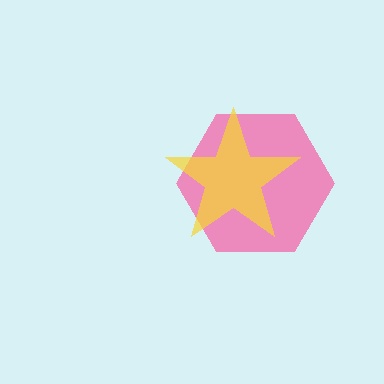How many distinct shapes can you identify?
There are 2 distinct shapes: a pink hexagon, a yellow star.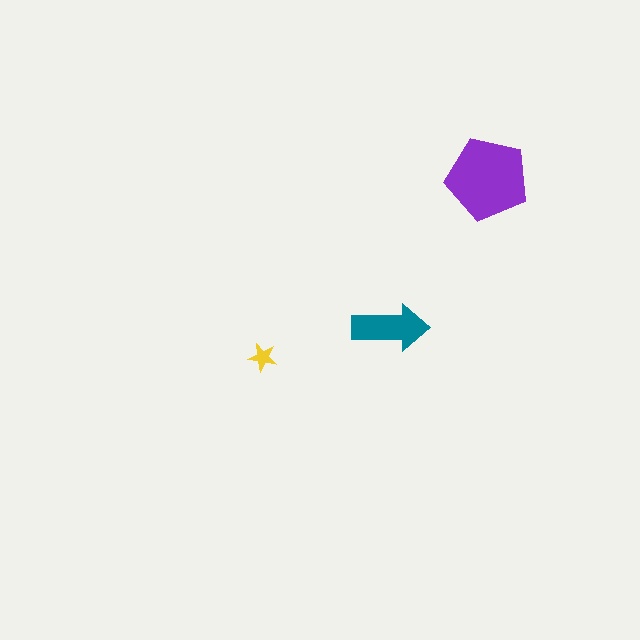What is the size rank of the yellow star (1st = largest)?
3rd.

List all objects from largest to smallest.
The purple pentagon, the teal arrow, the yellow star.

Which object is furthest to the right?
The purple pentagon is rightmost.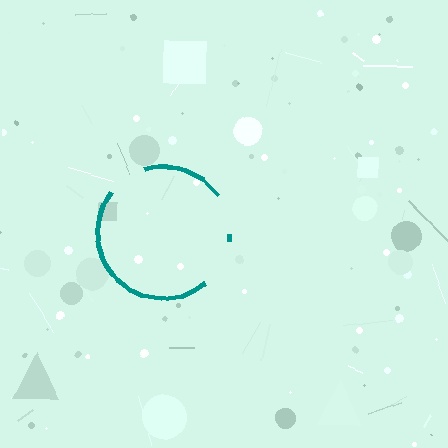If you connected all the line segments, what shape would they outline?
They would outline a circle.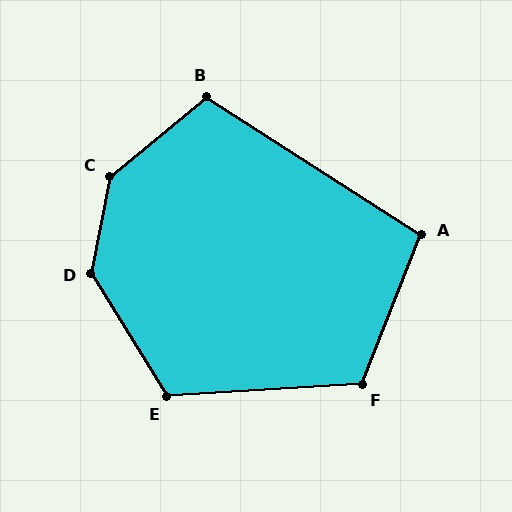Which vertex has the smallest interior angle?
A, at approximately 101 degrees.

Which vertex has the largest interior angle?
C, at approximately 141 degrees.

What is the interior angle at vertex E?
Approximately 118 degrees (obtuse).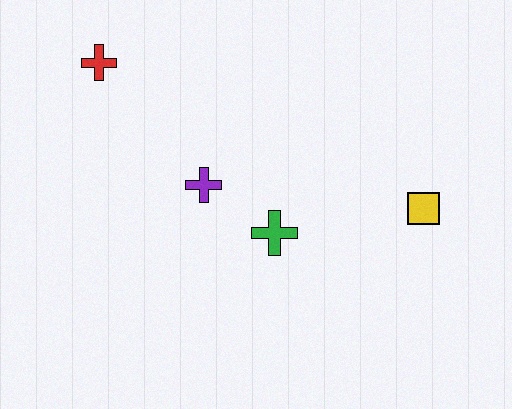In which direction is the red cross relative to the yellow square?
The red cross is to the left of the yellow square.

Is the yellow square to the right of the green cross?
Yes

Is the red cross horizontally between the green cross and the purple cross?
No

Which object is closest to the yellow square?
The green cross is closest to the yellow square.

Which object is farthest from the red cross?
The yellow square is farthest from the red cross.